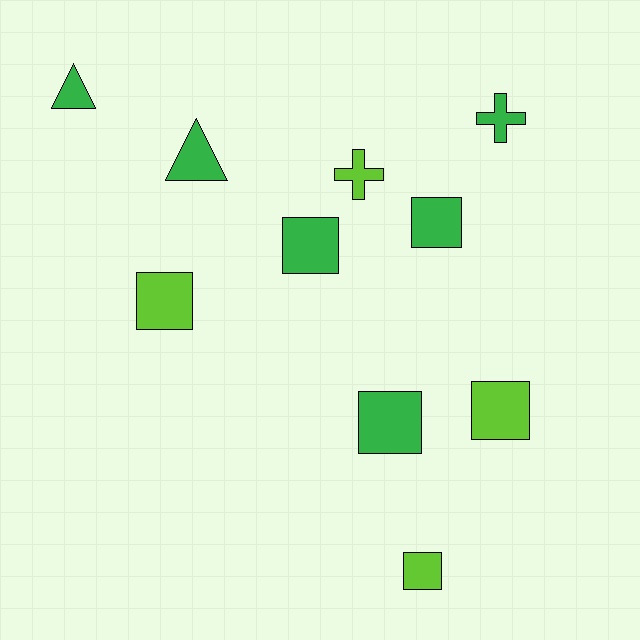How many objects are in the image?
There are 10 objects.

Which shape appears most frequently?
Square, with 6 objects.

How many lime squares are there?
There are 3 lime squares.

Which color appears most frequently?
Green, with 6 objects.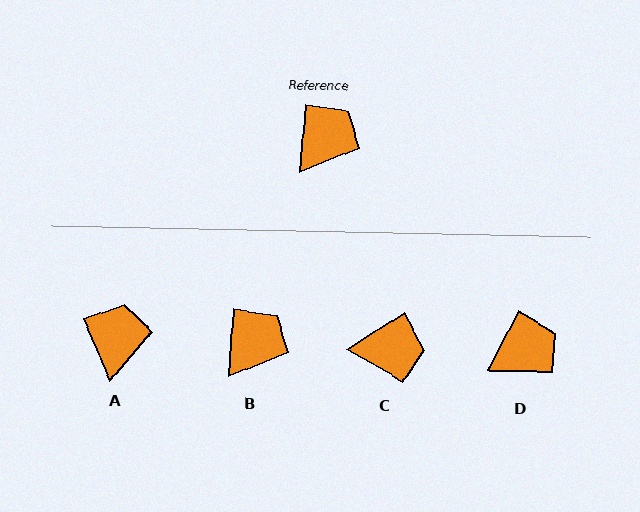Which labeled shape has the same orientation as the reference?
B.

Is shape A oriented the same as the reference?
No, it is off by about 28 degrees.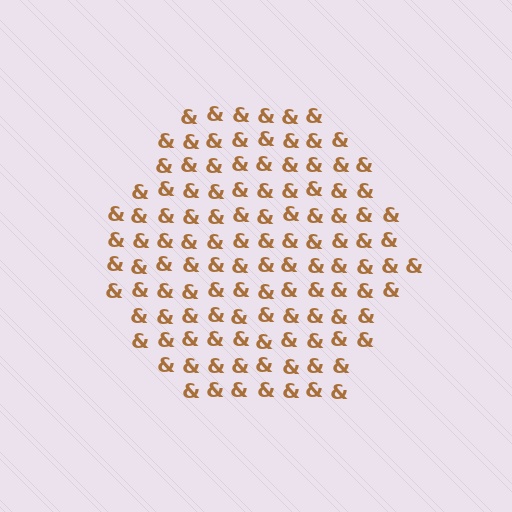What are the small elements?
The small elements are ampersands.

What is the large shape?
The large shape is a hexagon.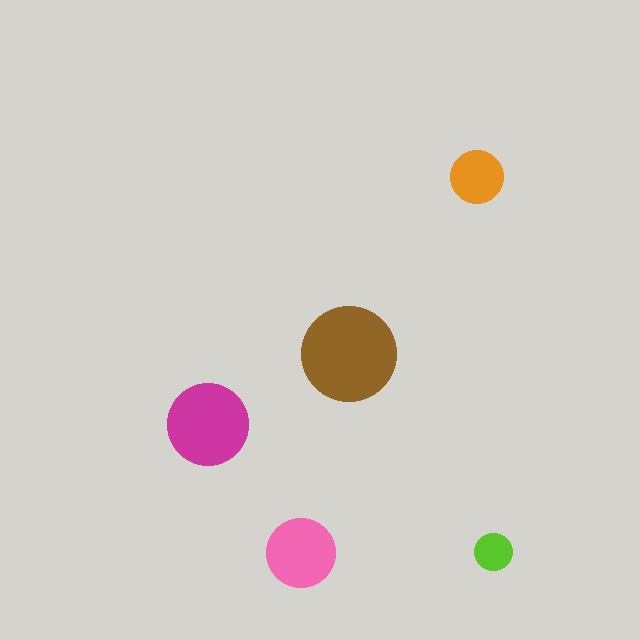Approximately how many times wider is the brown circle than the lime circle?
About 2.5 times wider.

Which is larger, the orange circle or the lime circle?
The orange one.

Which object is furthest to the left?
The magenta circle is leftmost.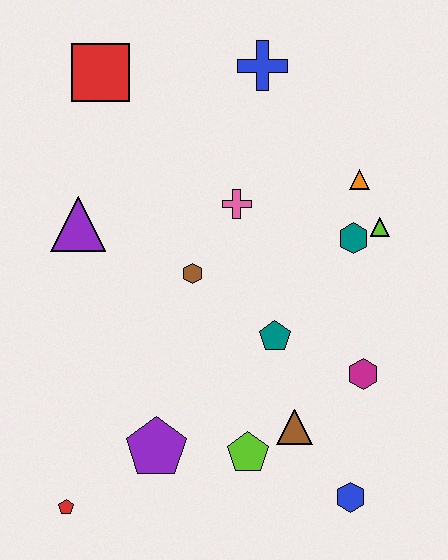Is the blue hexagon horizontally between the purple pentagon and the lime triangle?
Yes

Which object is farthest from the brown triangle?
The red square is farthest from the brown triangle.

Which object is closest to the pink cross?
The brown hexagon is closest to the pink cross.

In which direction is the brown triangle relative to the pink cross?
The brown triangle is below the pink cross.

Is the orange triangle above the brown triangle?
Yes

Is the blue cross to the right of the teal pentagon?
No